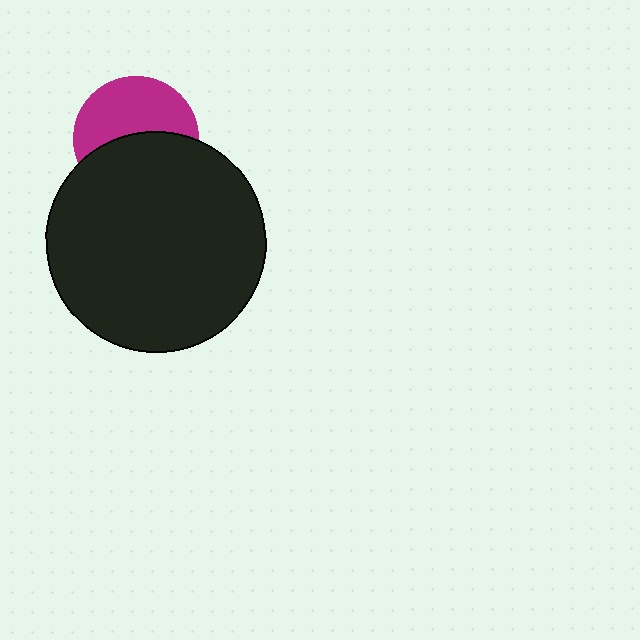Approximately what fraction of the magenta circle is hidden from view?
Roughly 49% of the magenta circle is hidden behind the black circle.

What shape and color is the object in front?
The object in front is a black circle.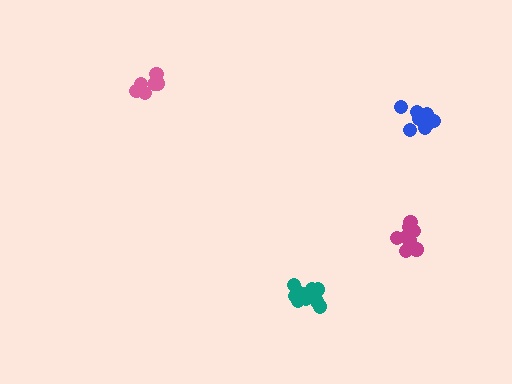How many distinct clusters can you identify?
There are 4 distinct clusters.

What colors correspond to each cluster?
The clusters are colored: teal, magenta, pink, blue.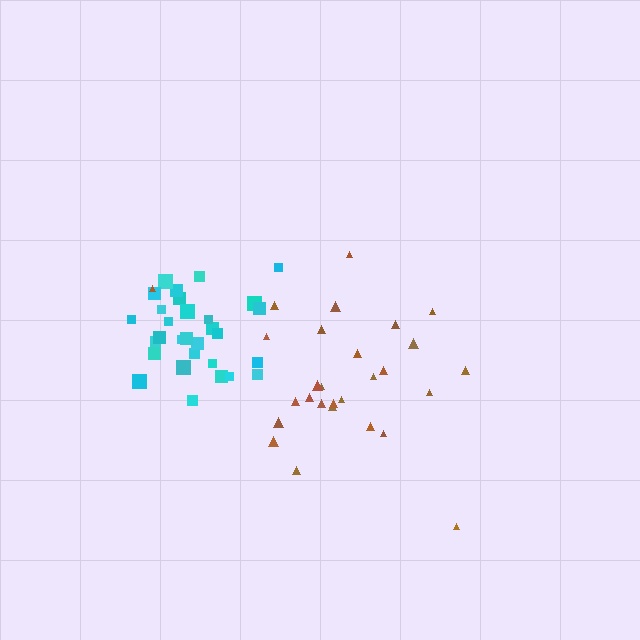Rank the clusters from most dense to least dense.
cyan, brown.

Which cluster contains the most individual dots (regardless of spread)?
Cyan (30).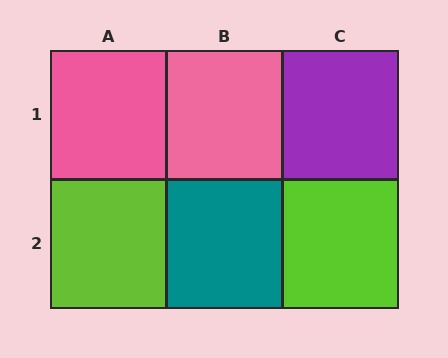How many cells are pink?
2 cells are pink.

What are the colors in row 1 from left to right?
Pink, pink, purple.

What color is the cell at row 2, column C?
Lime.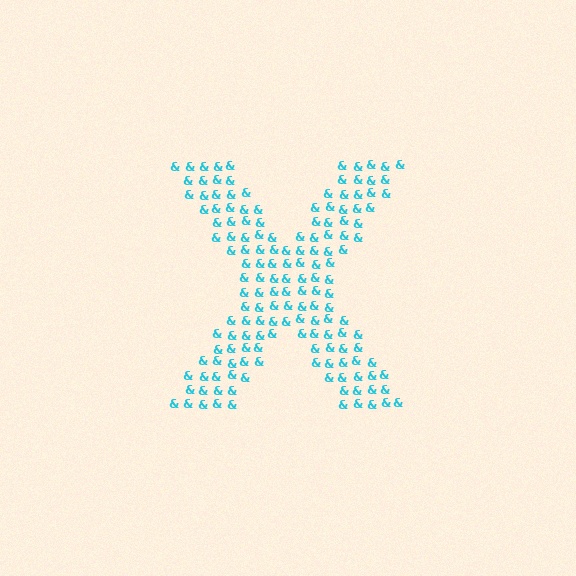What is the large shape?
The large shape is the letter X.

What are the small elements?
The small elements are ampersands.